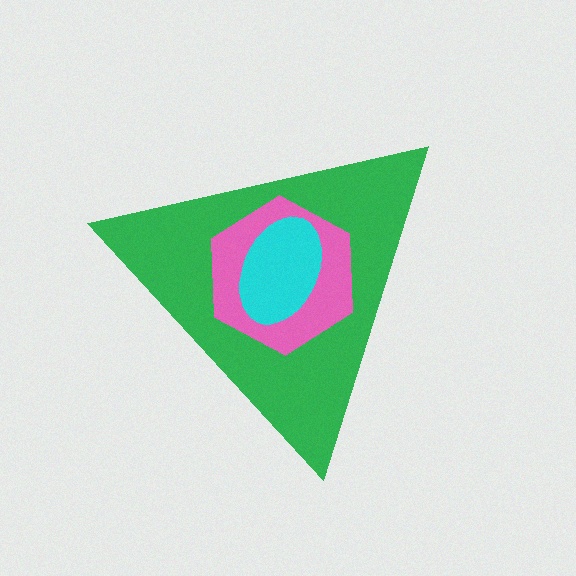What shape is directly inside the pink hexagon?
The cyan ellipse.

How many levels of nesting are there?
3.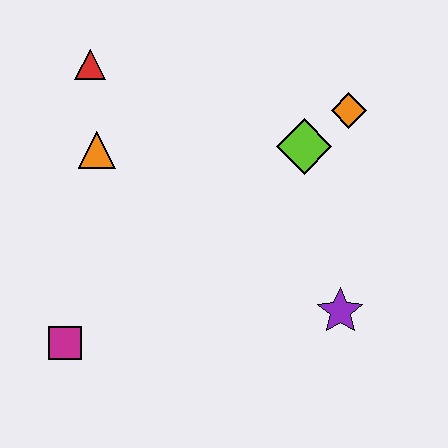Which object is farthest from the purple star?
The red triangle is farthest from the purple star.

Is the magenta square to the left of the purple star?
Yes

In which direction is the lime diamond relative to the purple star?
The lime diamond is above the purple star.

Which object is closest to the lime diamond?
The orange diamond is closest to the lime diamond.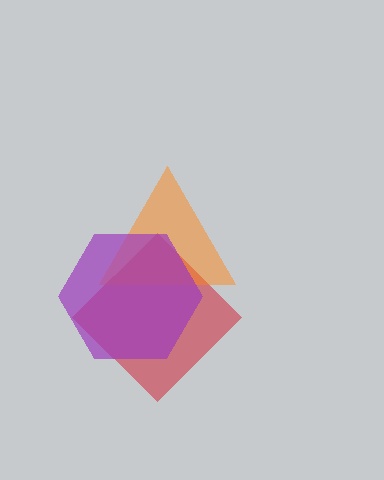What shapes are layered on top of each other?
The layered shapes are: a red diamond, an orange triangle, a purple hexagon.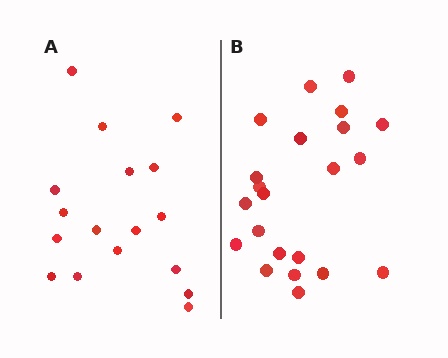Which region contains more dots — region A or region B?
Region B (the right region) has more dots.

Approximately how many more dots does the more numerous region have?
Region B has about 5 more dots than region A.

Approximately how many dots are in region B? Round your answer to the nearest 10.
About 20 dots. (The exact count is 22, which rounds to 20.)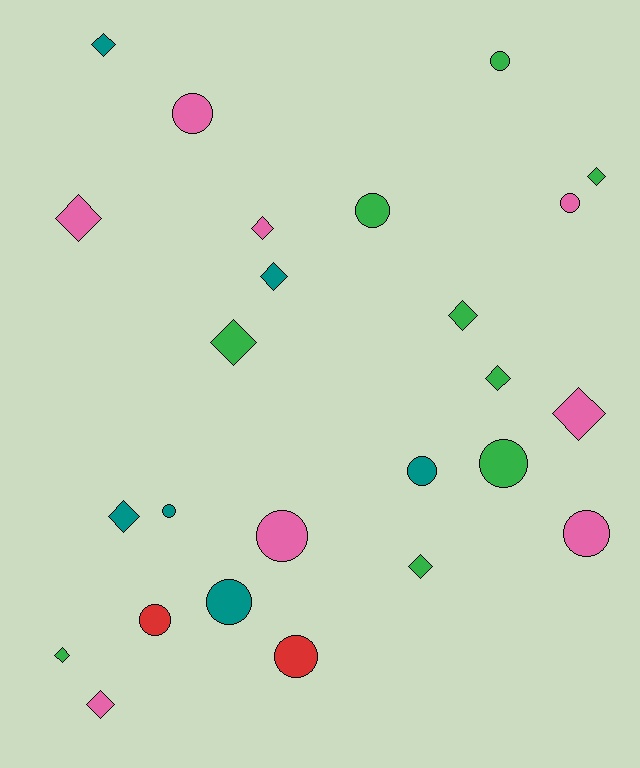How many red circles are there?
There are 2 red circles.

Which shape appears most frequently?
Diamond, with 13 objects.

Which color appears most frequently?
Green, with 9 objects.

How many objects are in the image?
There are 25 objects.